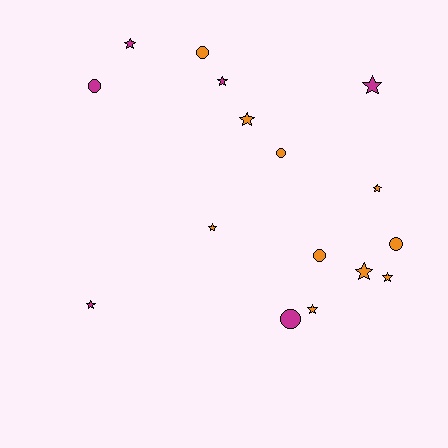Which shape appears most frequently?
Star, with 10 objects.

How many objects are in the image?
There are 16 objects.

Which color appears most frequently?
Orange, with 10 objects.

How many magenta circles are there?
There are 2 magenta circles.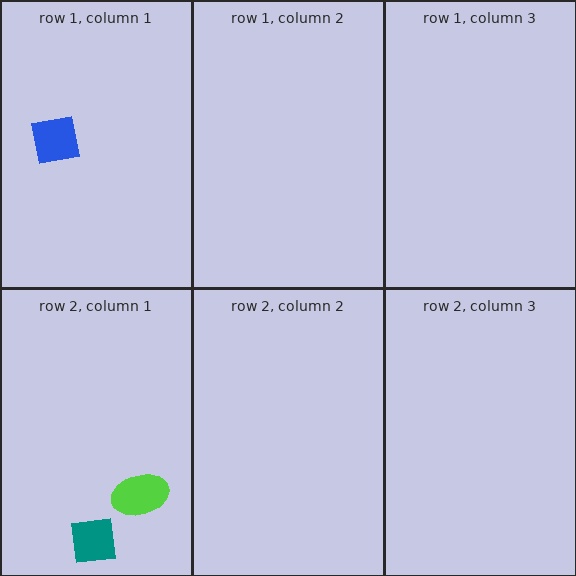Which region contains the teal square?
The row 2, column 1 region.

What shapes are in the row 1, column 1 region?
The blue square.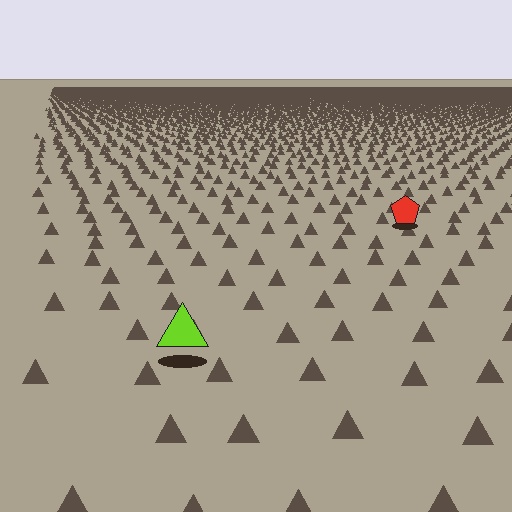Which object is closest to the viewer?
The lime triangle is closest. The texture marks near it are larger and more spread out.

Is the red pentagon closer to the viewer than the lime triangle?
No. The lime triangle is closer — you can tell from the texture gradient: the ground texture is coarser near it.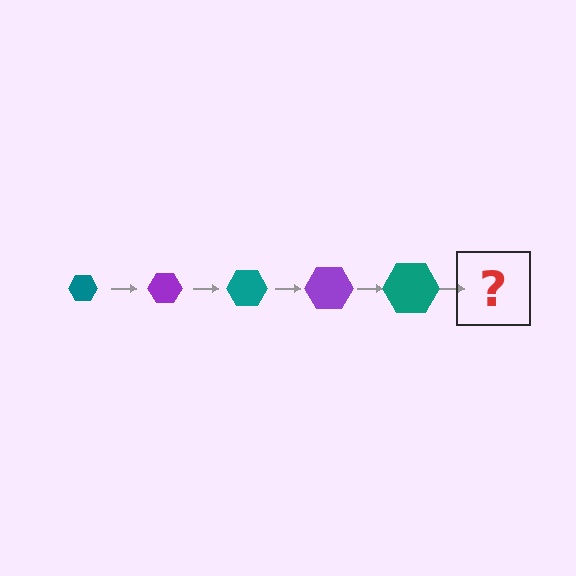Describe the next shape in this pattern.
It should be a purple hexagon, larger than the previous one.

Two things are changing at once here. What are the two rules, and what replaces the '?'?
The two rules are that the hexagon grows larger each step and the color cycles through teal and purple. The '?' should be a purple hexagon, larger than the previous one.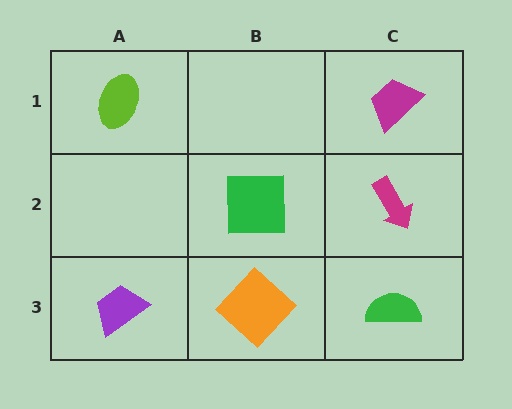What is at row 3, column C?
A green semicircle.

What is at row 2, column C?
A magenta arrow.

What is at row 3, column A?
A purple trapezoid.